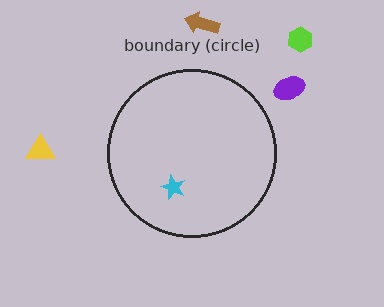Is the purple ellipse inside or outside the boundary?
Outside.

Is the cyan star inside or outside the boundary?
Inside.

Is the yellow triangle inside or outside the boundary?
Outside.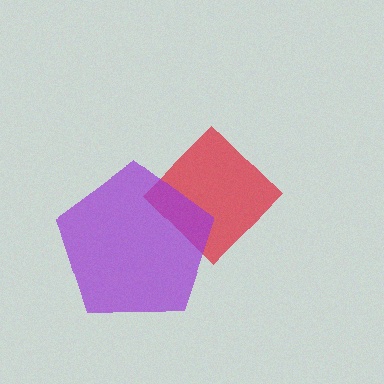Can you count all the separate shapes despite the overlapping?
Yes, there are 2 separate shapes.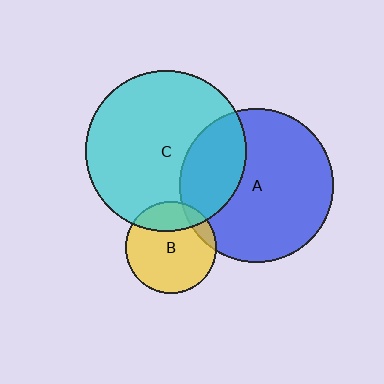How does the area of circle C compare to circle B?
Approximately 3.1 times.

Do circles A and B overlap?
Yes.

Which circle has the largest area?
Circle C (cyan).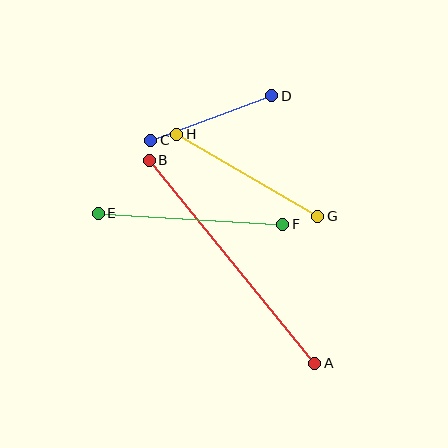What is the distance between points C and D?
The distance is approximately 129 pixels.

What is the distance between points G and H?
The distance is approximately 163 pixels.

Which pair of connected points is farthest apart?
Points A and B are farthest apart.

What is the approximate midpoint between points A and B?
The midpoint is at approximately (232, 262) pixels.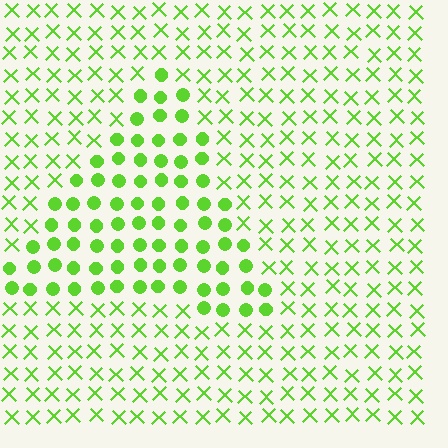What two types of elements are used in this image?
The image uses circles inside the triangle region and X marks outside it.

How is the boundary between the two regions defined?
The boundary is defined by a change in element shape: circles inside vs. X marks outside. All elements share the same color and spacing.